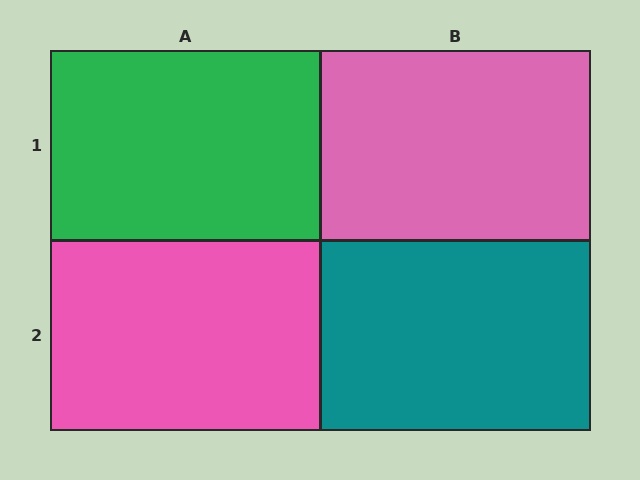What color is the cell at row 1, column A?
Green.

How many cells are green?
1 cell is green.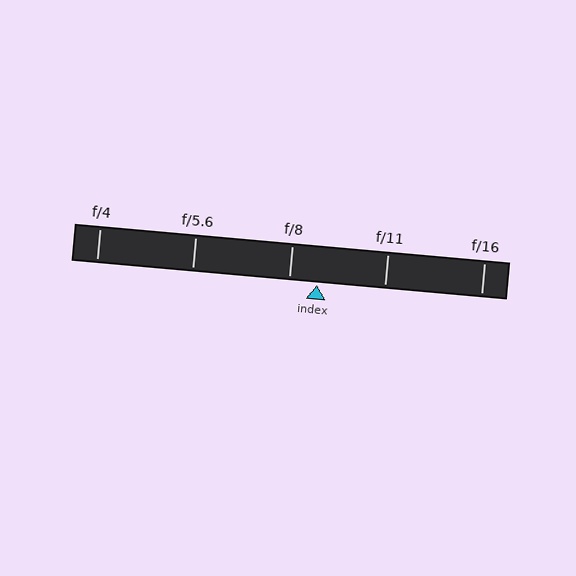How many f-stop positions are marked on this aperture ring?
There are 5 f-stop positions marked.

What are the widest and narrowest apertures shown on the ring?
The widest aperture shown is f/4 and the narrowest is f/16.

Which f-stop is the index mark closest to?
The index mark is closest to f/8.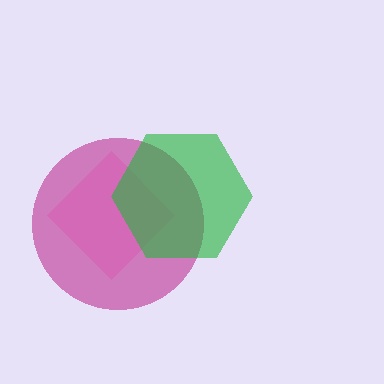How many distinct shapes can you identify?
There are 3 distinct shapes: a magenta circle, a pink diamond, a green hexagon.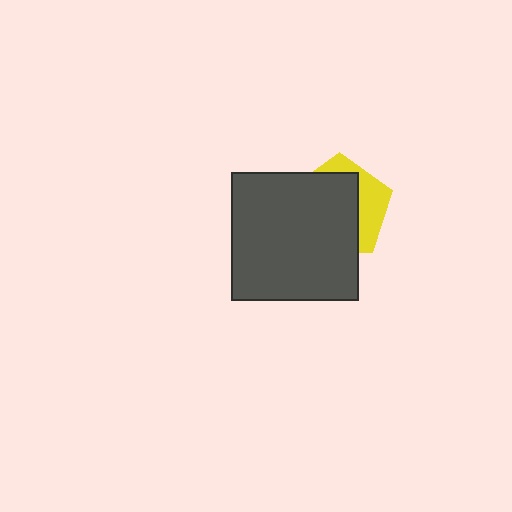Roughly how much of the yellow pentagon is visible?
A small part of it is visible (roughly 32%).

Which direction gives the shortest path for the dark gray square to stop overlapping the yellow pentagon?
Moving toward the lower-left gives the shortest separation.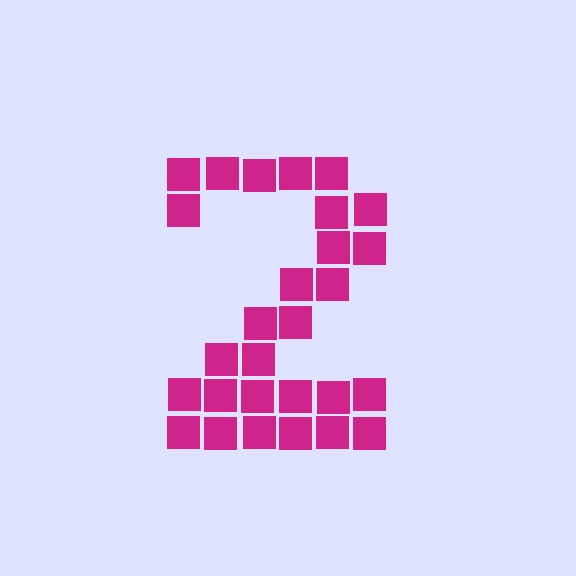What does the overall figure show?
The overall figure shows the digit 2.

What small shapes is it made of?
It is made of small squares.